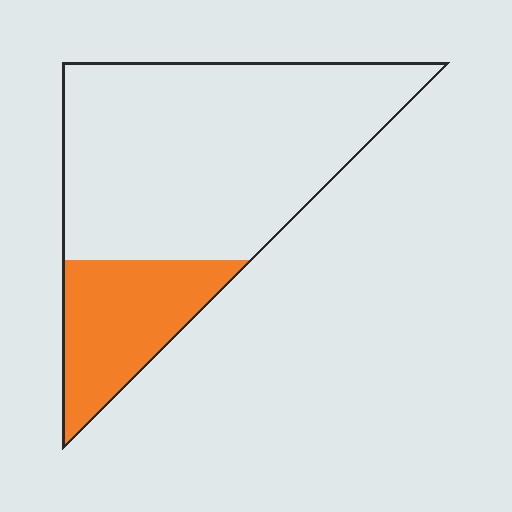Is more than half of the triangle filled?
No.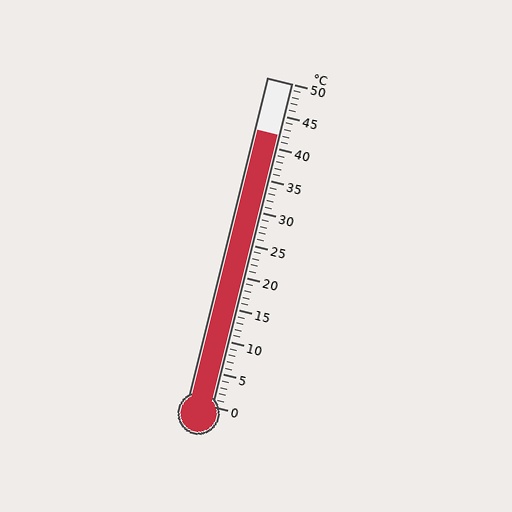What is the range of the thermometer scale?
The thermometer scale ranges from 0°C to 50°C.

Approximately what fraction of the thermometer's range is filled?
The thermometer is filled to approximately 85% of its range.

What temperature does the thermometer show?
The thermometer shows approximately 42°C.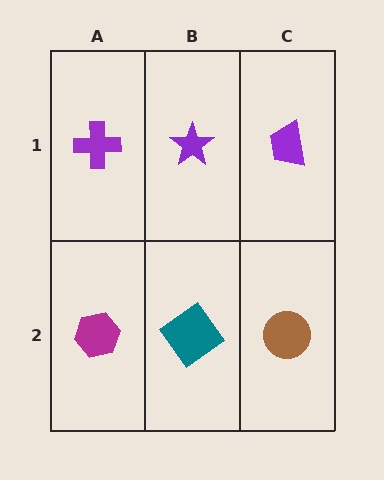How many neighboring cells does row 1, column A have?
2.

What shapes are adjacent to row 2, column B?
A purple star (row 1, column B), a magenta hexagon (row 2, column A), a brown circle (row 2, column C).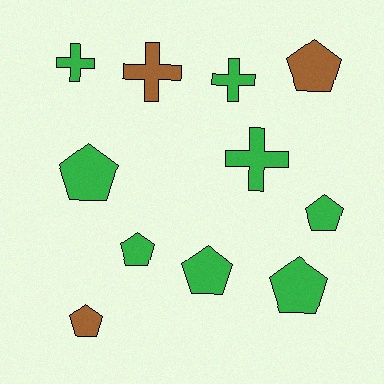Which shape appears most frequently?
Pentagon, with 7 objects.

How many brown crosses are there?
There is 1 brown cross.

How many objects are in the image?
There are 11 objects.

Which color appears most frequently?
Green, with 8 objects.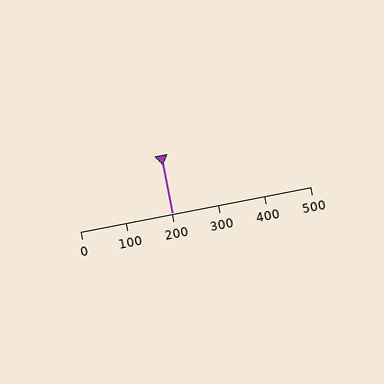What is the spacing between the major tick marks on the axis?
The major ticks are spaced 100 apart.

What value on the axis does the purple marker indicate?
The marker indicates approximately 200.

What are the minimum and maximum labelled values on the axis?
The axis runs from 0 to 500.